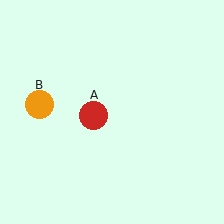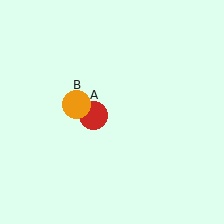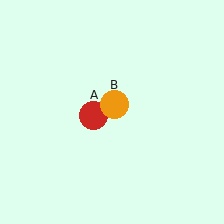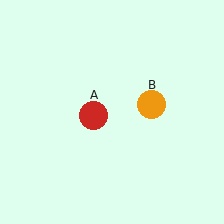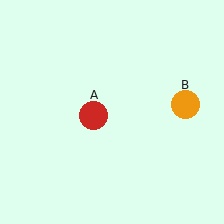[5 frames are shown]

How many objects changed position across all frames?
1 object changed position: orange circle (object B).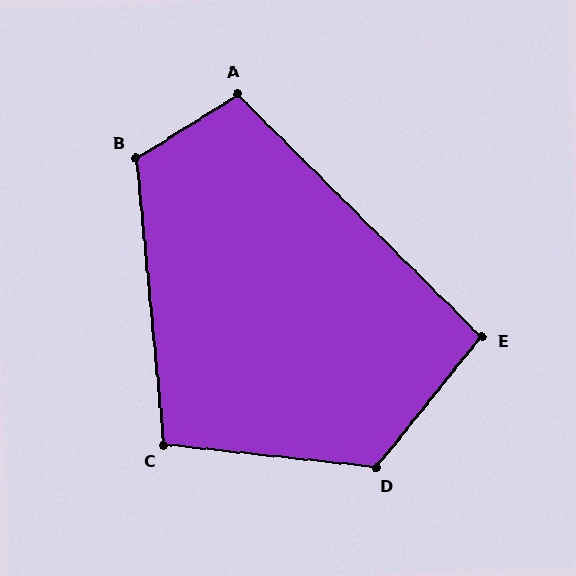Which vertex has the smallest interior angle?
E, at approximately 96 degrees.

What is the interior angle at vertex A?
Approximately 103 degrees (obtuse).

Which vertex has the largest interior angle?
D, at approximately 123 degrees.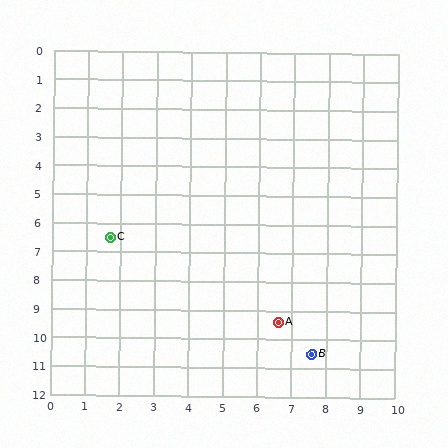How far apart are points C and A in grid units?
Points C and A are about 5.7 grid units apart.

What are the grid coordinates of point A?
Point A is at approximately (6.6, 9.4).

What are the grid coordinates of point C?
Point C is at approximately (1.7, 6.5).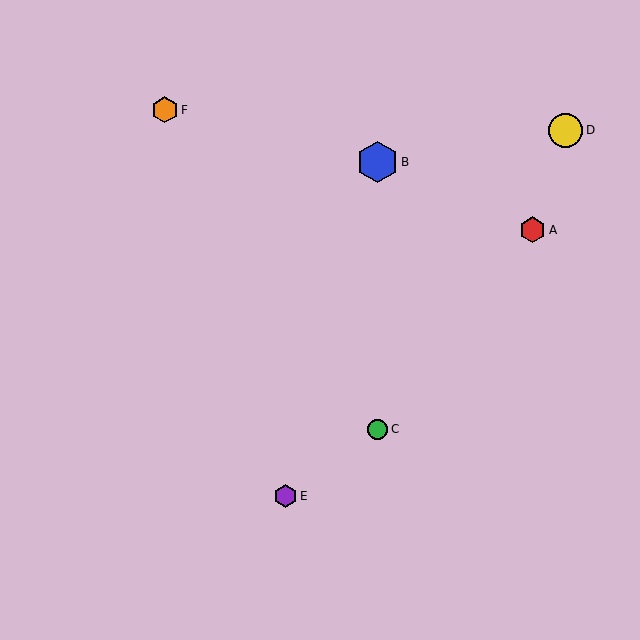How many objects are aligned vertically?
2 objects (B, C) are aligned vertically.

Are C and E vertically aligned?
No, C is at x≈377 and E is at x≈285.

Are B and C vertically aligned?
Yes, both are at x≈377.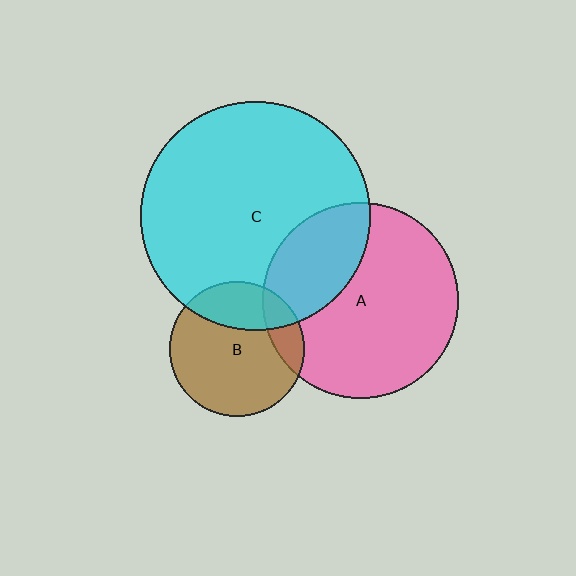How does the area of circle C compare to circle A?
Approximately 1.4 times.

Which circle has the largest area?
Circle C (cyan).